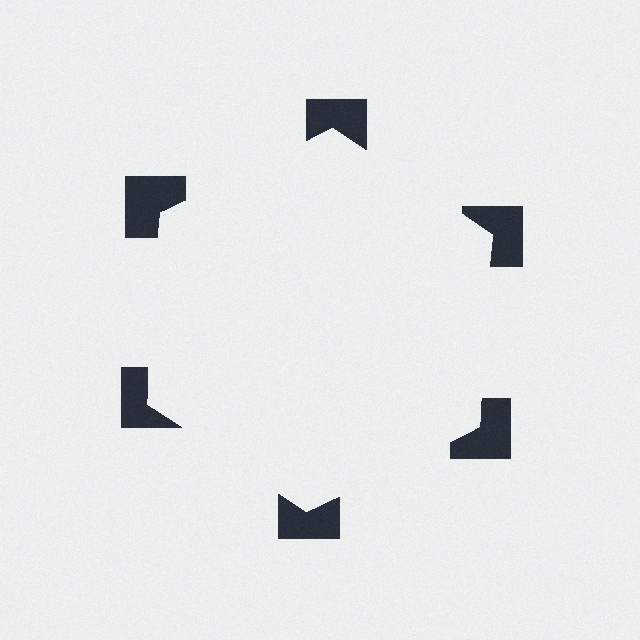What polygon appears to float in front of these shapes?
An illusory hexagon — its edges are inferred from the aligned wedge cuts in the notched squares, not physically drawn.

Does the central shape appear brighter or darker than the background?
It typically appears slightly brighter than the background, even though no actual brightness change is drawn.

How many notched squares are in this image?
There are 6 — one at each vertex of the illusory hexagon.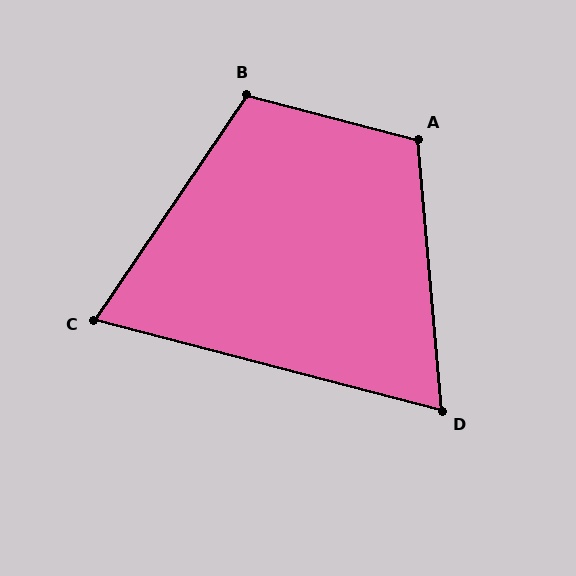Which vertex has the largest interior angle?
B, at approximately 110 degrees.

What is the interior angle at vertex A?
Approximately 110 degrees (obtuse).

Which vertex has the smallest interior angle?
D, at approximately 70 degrees.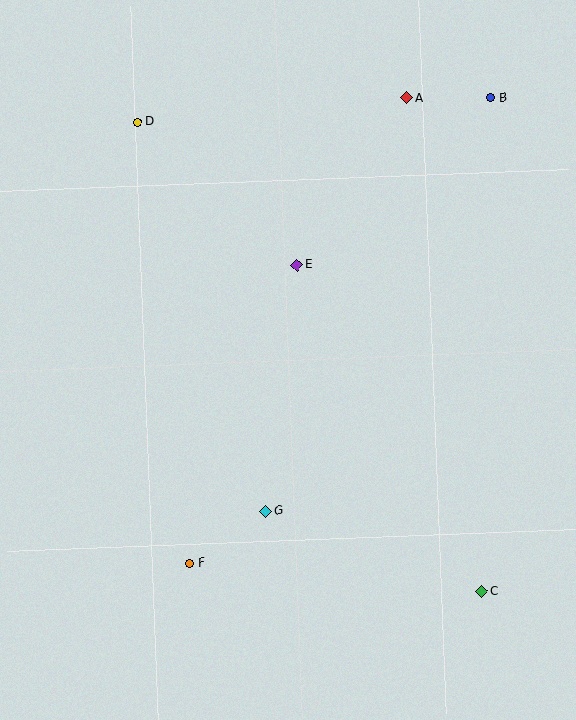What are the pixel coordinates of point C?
Point C is at (482, 592).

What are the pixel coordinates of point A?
Point A is at (407, 98).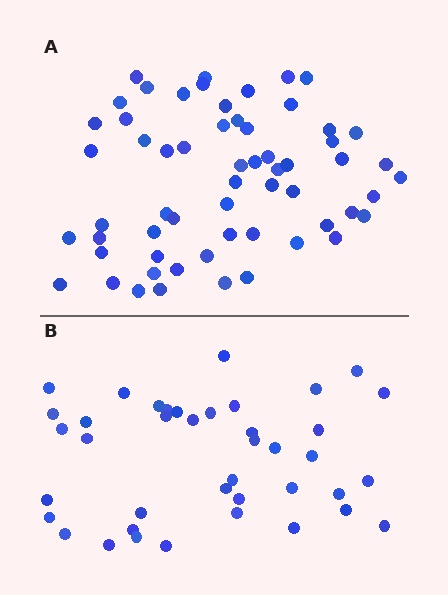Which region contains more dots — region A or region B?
Region A (the top region) has more dots.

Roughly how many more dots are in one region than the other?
Region A has approximately 20 more dots than region B.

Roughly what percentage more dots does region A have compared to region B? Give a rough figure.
About 50% more.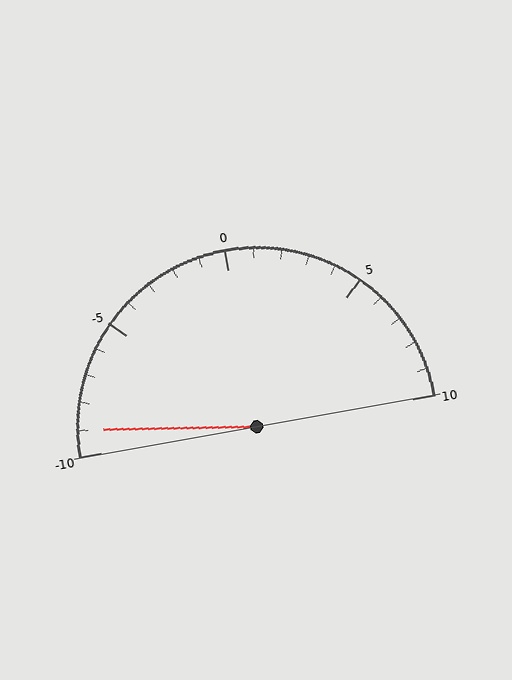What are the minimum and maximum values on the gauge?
The gauge ranges from -10 to 10.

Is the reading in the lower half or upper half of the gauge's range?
The reading is in the lower half of the range (-10 to 10).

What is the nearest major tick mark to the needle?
The nearest major tick mark is -10.